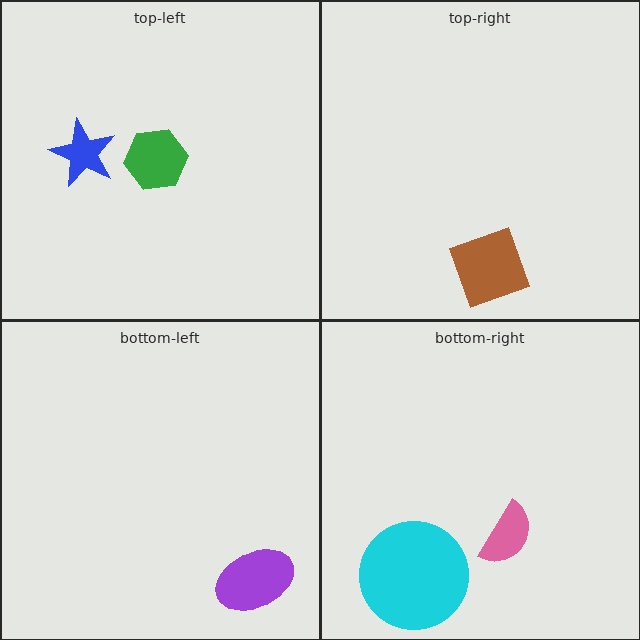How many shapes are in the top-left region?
2.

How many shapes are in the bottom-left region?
1.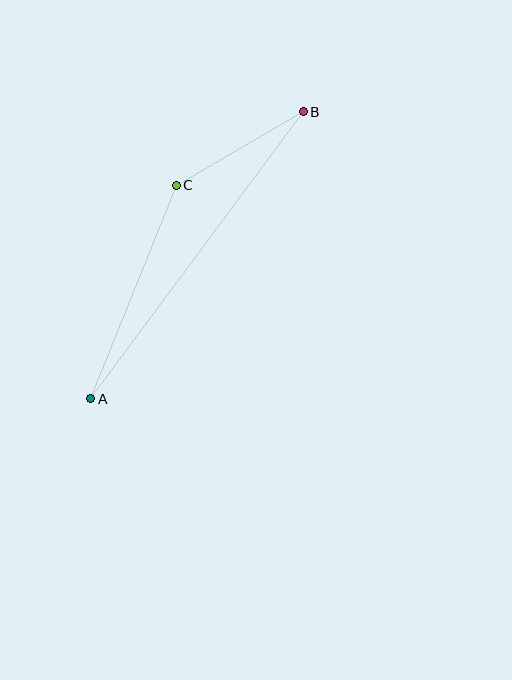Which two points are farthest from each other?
Points A and B are farthest from each other.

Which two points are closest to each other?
Points B and C are closest to each other.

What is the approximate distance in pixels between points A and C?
The distance between A and C is approximately 230 pixels.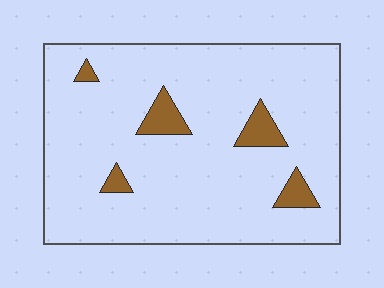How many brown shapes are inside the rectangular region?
5.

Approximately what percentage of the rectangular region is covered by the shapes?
Approximately 10%.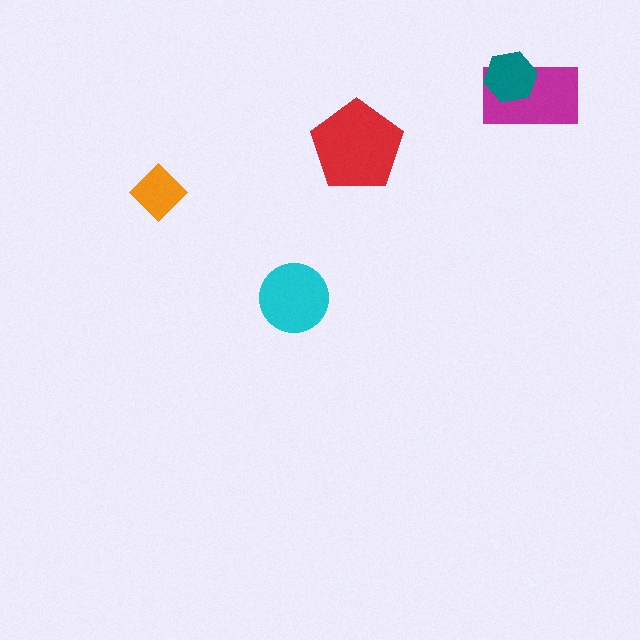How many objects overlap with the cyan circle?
0 objects overlap with the cyan circle.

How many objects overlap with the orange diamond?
0 objects overlap with the orange diamond.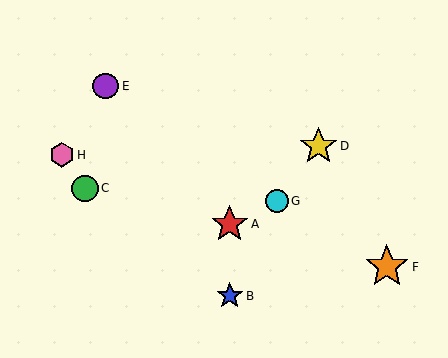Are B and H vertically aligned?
No, B is at x≈230 and H is at x≈62.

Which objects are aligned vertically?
Objects A, B are aligned vertically.